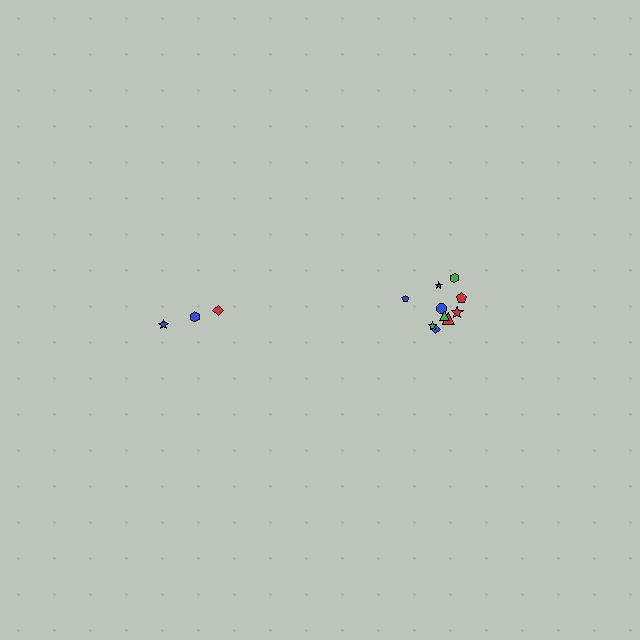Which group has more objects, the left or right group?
The right group.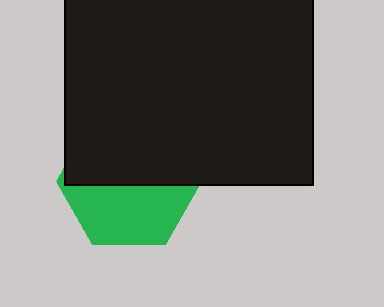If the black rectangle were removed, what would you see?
You would see the complete green hexagon.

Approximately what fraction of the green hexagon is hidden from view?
Roughly 54% of the green hexagon is hidden behind the black rectangle.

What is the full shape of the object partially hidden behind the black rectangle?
The partially hidden object is a green hexagon.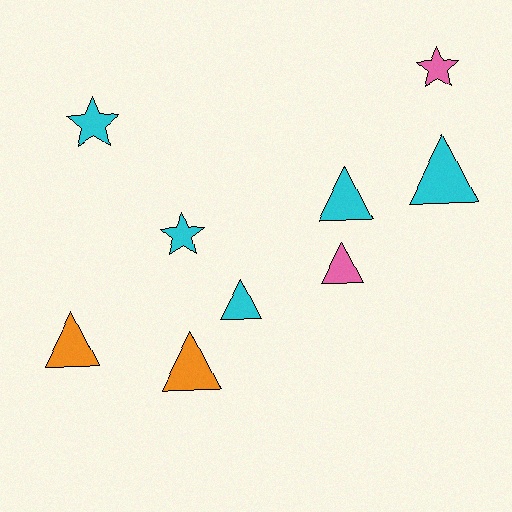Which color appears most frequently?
Cyan, with 5 objects.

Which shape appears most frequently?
Triangle, with 6 objects.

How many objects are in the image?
There are 9 objects.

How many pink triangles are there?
There is 1 pink triangle.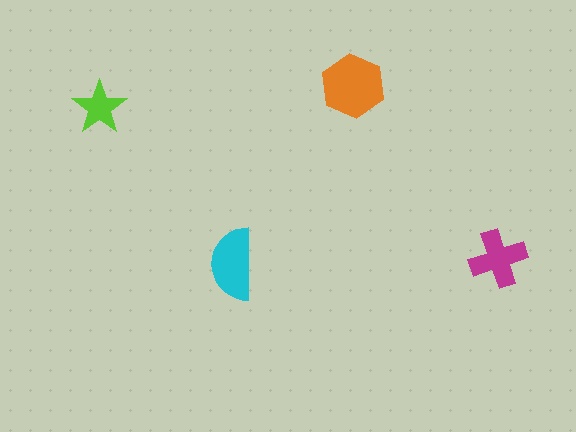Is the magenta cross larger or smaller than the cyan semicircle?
Smaller.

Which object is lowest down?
The cyan semicircle is bottommost.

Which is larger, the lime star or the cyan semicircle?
The cyan semicircle.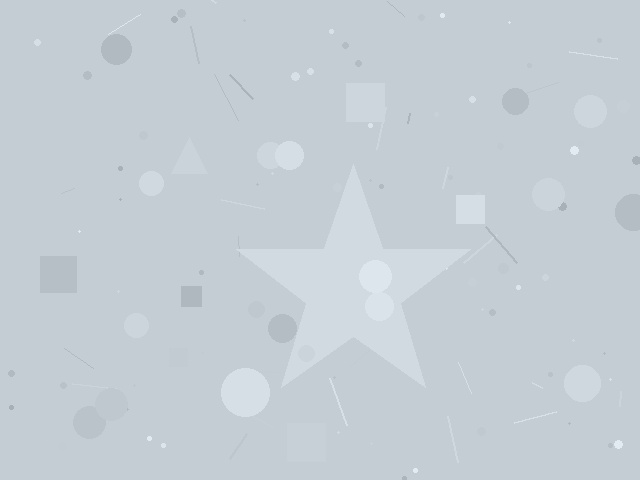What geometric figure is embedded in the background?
A star is embedded in the background.